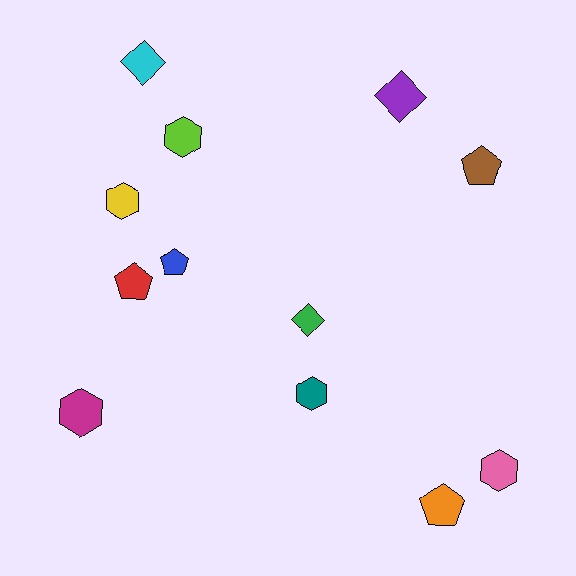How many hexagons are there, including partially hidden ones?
There are 5 hexagons.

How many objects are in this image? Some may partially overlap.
There are 12 objects.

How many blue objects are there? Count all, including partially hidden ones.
There is 1 blue object.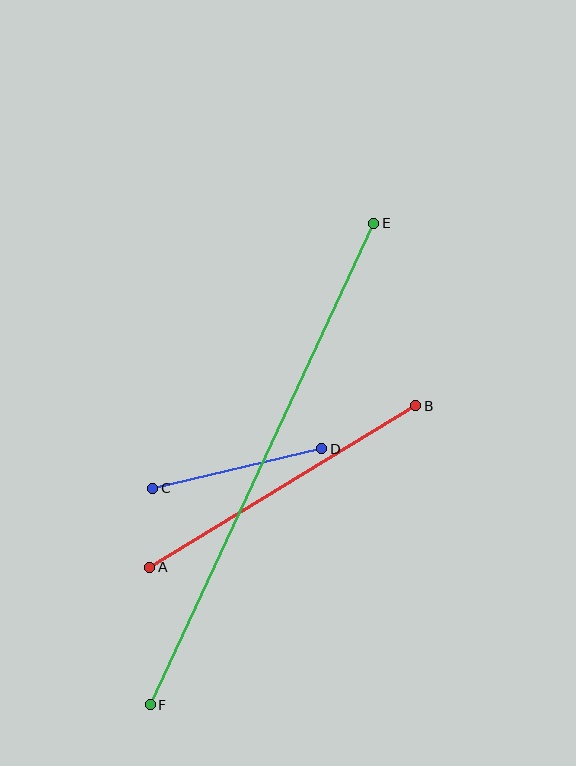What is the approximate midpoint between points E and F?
The midpoint is at approximately (262, 464) pixels.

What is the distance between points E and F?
The distance is approximately 531 pixels.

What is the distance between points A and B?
The distance is approximately 311 pixels.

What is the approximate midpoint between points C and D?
The midpoint is at approximately (237, 469) pixels.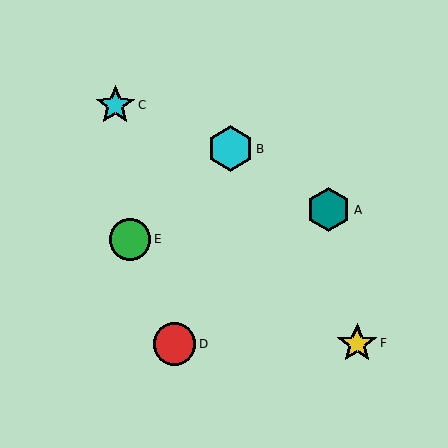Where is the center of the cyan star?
The center of the cyan star is at (115, 105).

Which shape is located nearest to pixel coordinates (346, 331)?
The yellow star (labeled F) at (357, 343) is nearest to that location.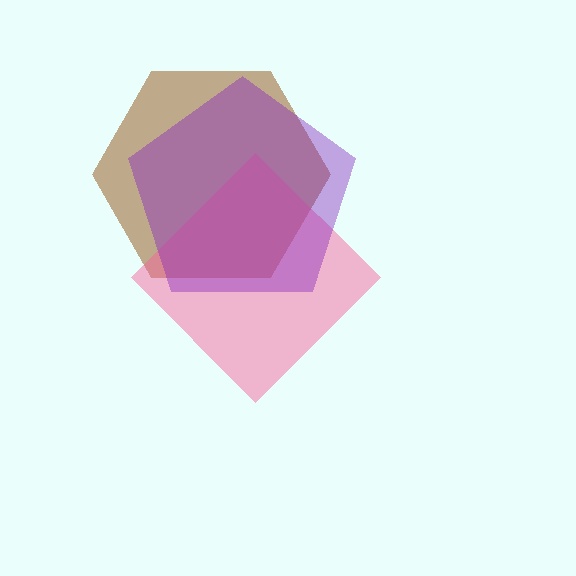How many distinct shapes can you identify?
There are 3 distinct shapes: a brown hexagon, a pink diamond, a purple pentagon.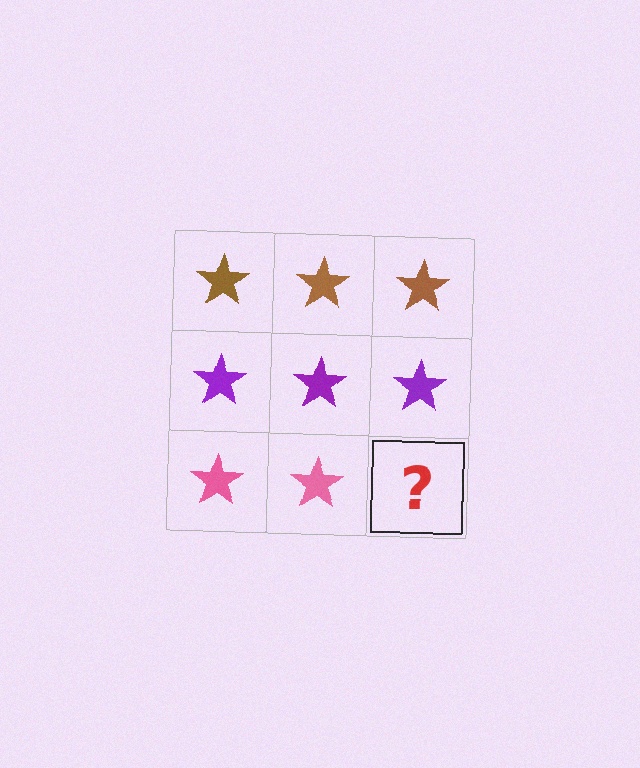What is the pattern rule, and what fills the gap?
The rule is that each row has a consistent color. The gap should be filled with a pink star.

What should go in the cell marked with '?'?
The missing cell should contain a pink star.